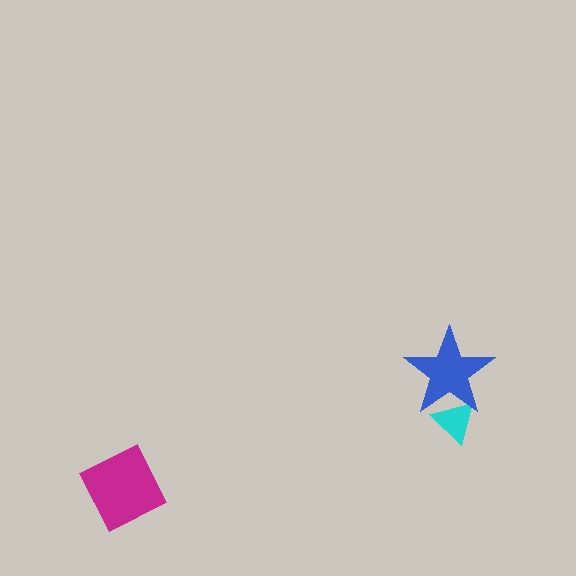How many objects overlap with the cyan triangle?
1 object overlaps with the cyan triangle.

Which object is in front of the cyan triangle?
The blue star is in front of the cyan triangle.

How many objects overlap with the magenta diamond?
0 objects overlap with the magenta diamond.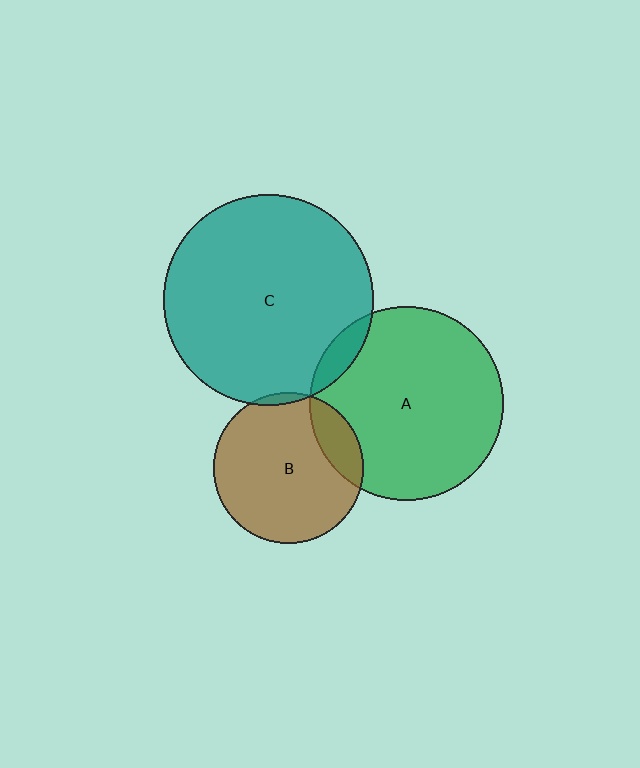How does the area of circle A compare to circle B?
Approximately 1.7 times.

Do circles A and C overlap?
Yes.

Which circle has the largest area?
Circle C (teal).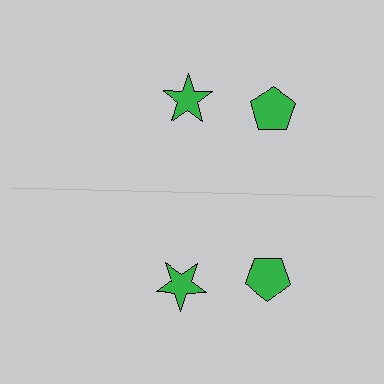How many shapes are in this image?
There are 4 shapes in this image.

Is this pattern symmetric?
Yes, this pattern has bilateral (reflection) symmetry.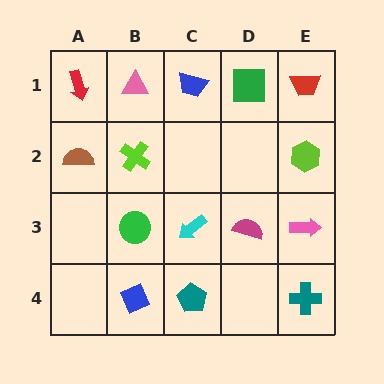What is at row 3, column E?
A pink arrow.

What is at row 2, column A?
A brown semicircle.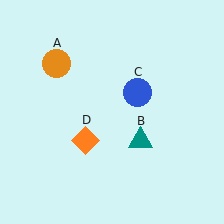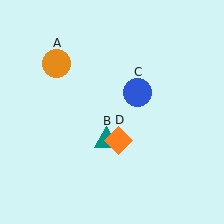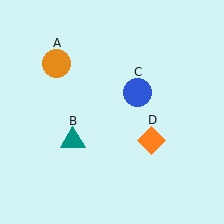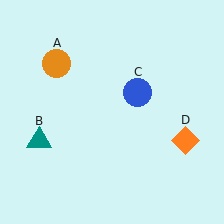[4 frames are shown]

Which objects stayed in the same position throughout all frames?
Orange circle (object A) and blue circle (object C) remained stationary.